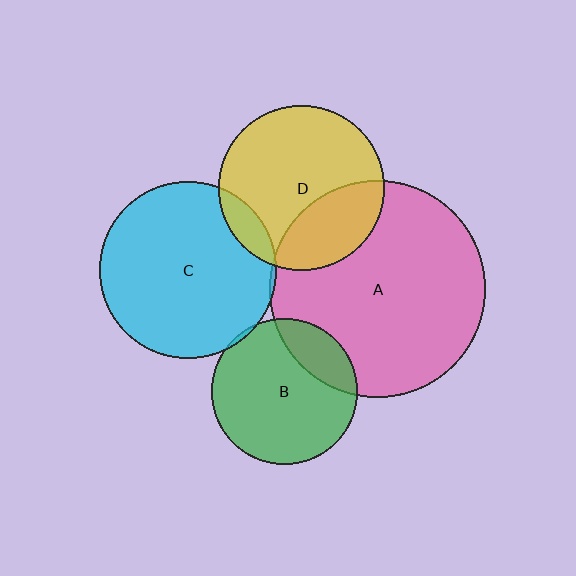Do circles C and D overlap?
Yes.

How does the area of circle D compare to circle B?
Approximately 1.3 times.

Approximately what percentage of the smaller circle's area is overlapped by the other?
Approximately 10%.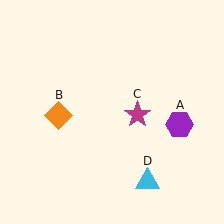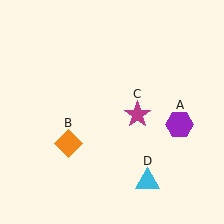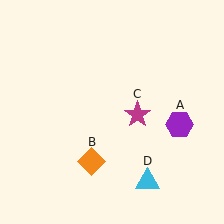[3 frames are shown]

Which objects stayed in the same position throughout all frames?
Purple hexagon (object A) and magenta star (object C) and cyan triangle (object D) remained stationary.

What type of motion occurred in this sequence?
The orange diamond (object B) rotated counterclockwise around the center of the scene.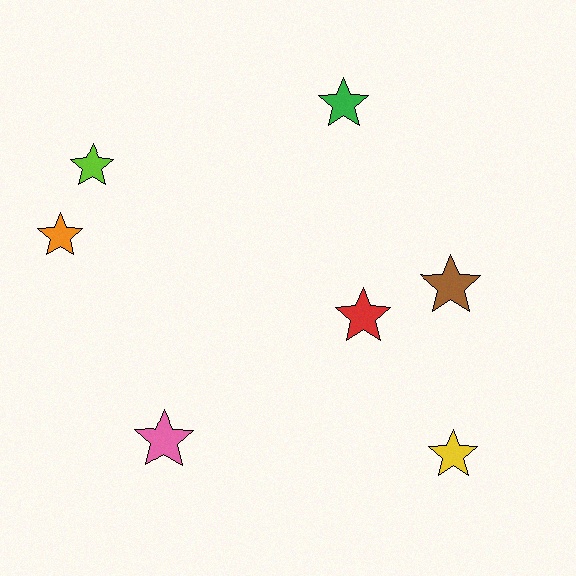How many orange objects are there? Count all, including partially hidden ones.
There is 1 orange object.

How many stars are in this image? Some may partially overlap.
There are 7 stars.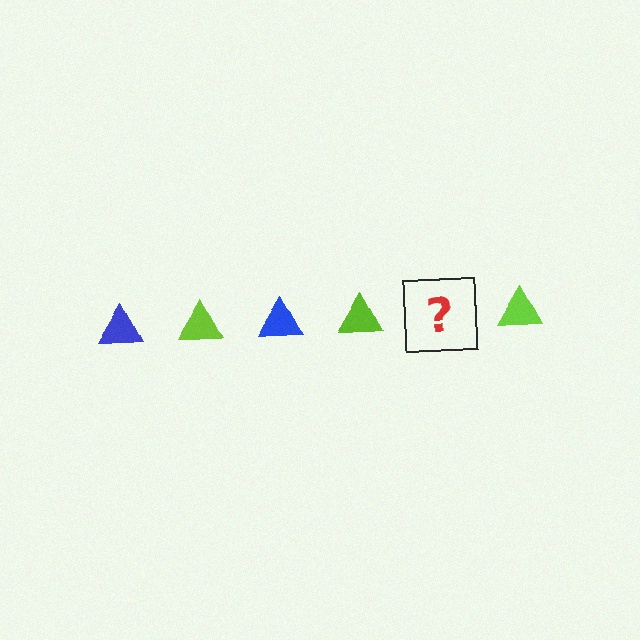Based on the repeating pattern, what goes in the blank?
The blank should be a blue triangle.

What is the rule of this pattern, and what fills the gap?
The rule is that the pattern cycles through blue, lime triangles. The gap should be filled with a blue triangle.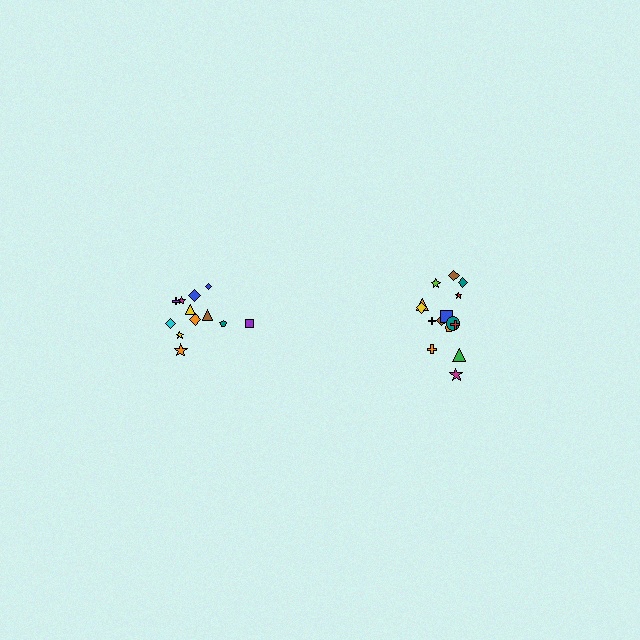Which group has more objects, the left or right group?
The right group.